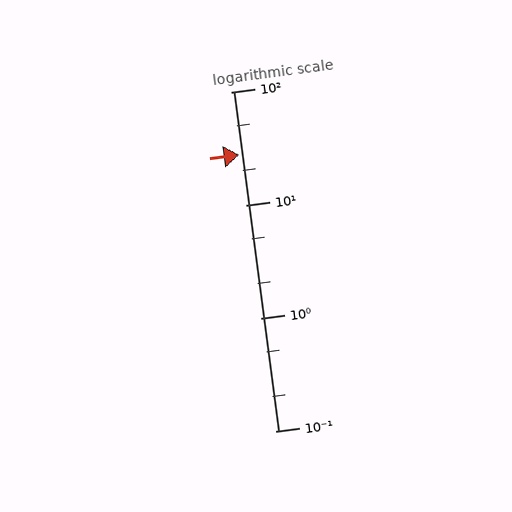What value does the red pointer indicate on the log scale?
The pointer indicates approximately 28.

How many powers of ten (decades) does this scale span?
The scale spans 3 decades, from 0.1 to 100.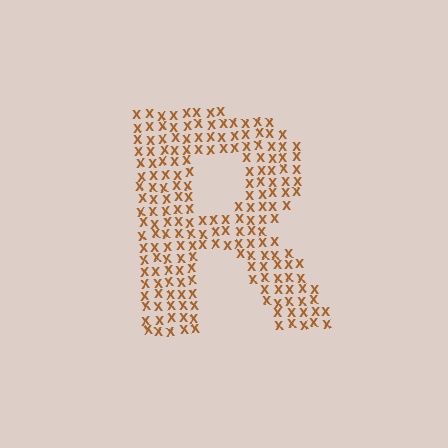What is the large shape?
The large shape is the letter R.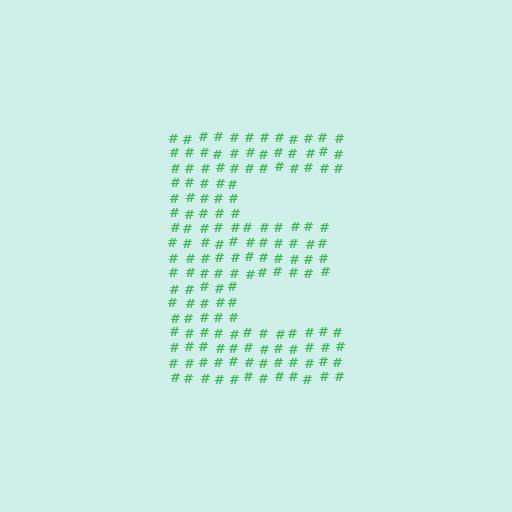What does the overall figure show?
The overall figure shows the letter E.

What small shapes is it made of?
It is made of small hash symbols.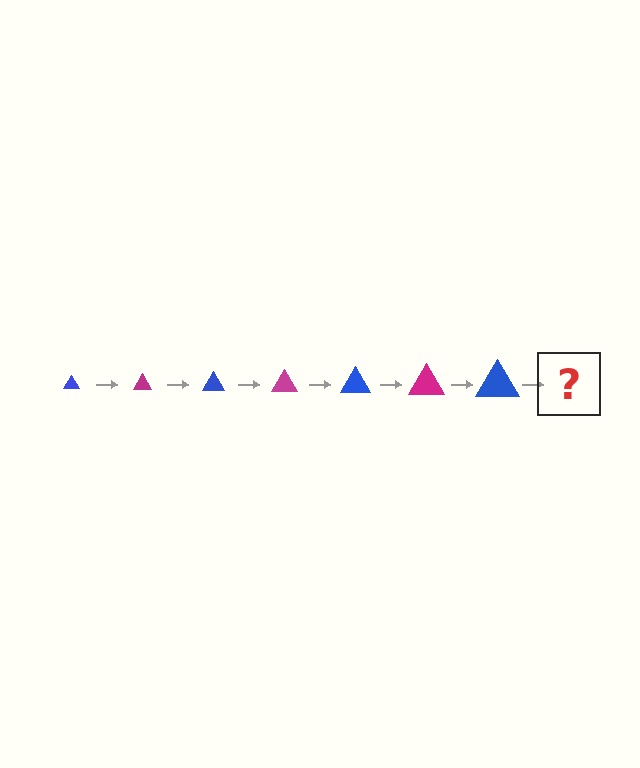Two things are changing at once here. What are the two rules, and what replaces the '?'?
The two rules are that the triangle grows larger each step and the color cycles through blue and magenta. The '?' should be a magenta triangle, larger than the previous one.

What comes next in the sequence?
The next element should be a magenta triangle, larger than the previous one.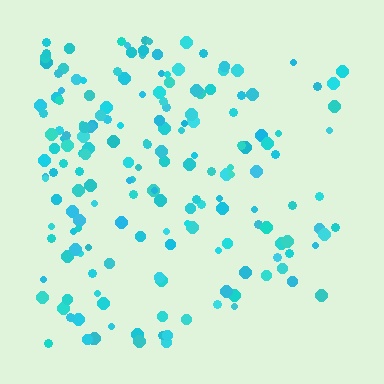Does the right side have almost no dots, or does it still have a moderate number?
Still a moderate number, just noticeably fewer than the left.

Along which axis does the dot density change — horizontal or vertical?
Horizontal.